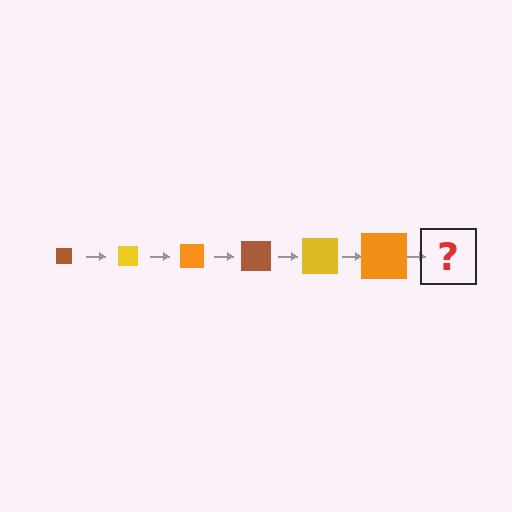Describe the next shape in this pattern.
It should be a brown square, larger than the previous one.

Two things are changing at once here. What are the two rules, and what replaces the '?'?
The two rules are that the square grows larger each step and the color cycles through brown, yellow, and orange. The '?' should be a brown square, larger than the previous one.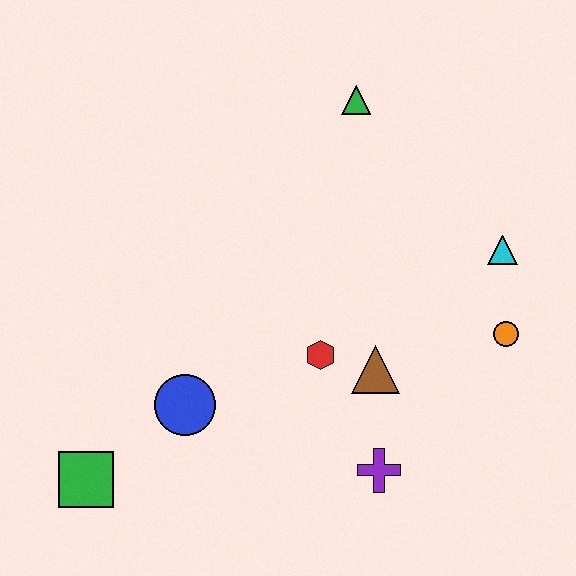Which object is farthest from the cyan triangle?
The green square is farthest from the cyan triangle.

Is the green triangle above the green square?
Yes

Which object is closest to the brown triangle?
The red hexagon is closest to the brown triangle.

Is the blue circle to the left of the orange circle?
Yes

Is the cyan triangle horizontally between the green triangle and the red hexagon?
No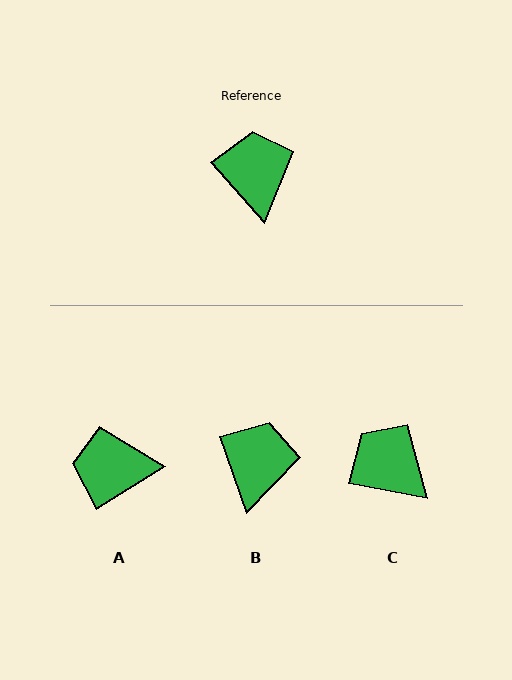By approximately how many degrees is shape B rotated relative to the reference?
Approximately 22 degrees clockwise.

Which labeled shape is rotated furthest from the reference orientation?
A, about 81 degrees away.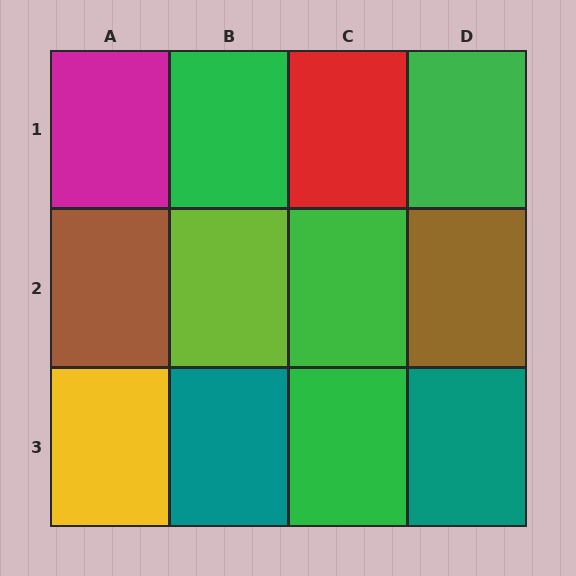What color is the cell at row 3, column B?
Teal.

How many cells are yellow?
1 cell is yellow.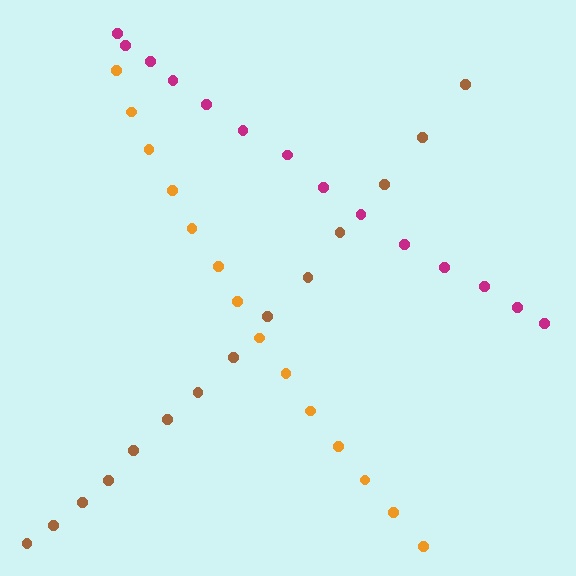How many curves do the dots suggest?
There are 3 distinct paths.